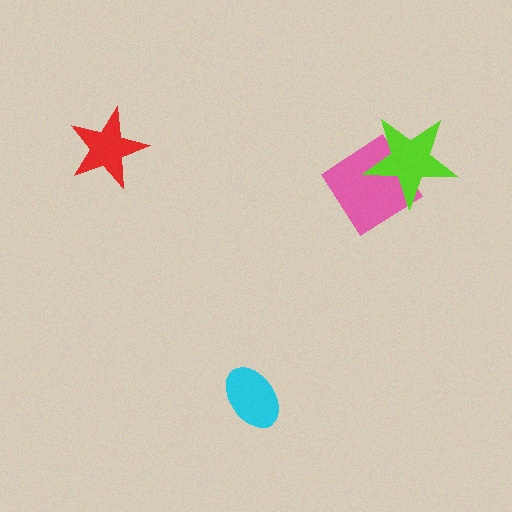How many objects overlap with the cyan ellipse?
0 objects overlap with the cyan ellipse.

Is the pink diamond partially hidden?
Yes, it is partially covered by another shape.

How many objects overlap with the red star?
0 objects overlap with the red star.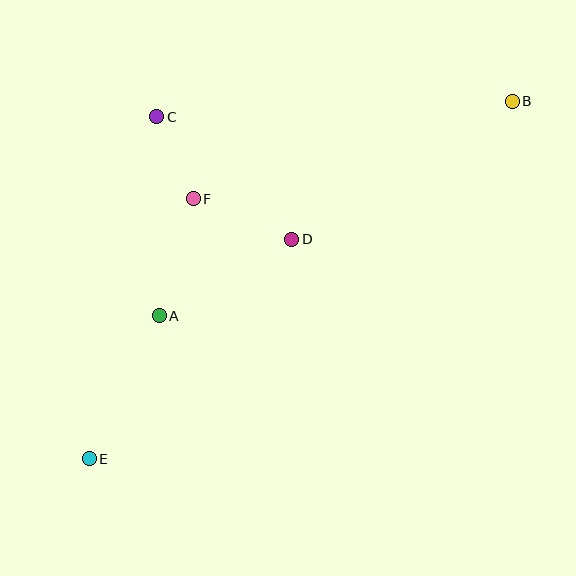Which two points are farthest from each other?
Points B and E are farthest from each other.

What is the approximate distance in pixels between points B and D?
The distance between B and D is approximately 260 pixels.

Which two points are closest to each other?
Points C and F are closest to each other.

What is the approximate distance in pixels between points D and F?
The distance between D and F is approximately 106 pixels.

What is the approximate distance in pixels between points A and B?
The distance between A and B is approximately 413 pixels.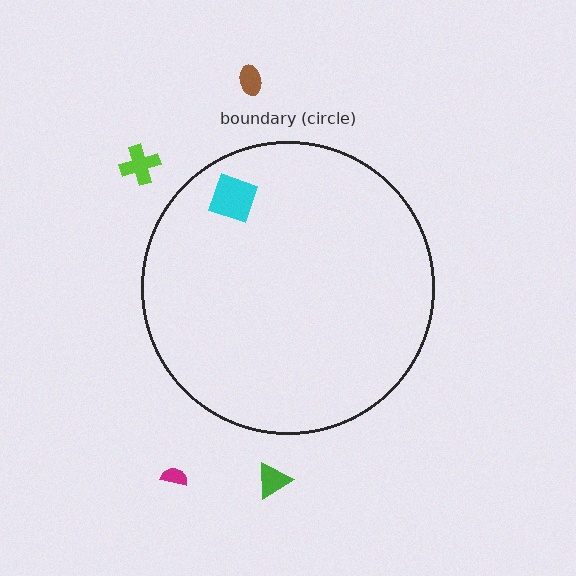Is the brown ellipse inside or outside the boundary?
Outside.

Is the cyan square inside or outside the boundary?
Inside.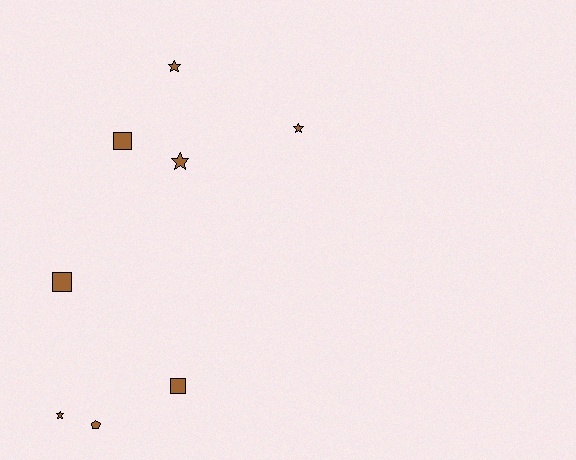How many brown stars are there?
There are 4 brown stars.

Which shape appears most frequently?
Star, with 4 objects.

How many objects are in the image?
There are 8 objects.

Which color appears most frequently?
Brown, with 8 objects.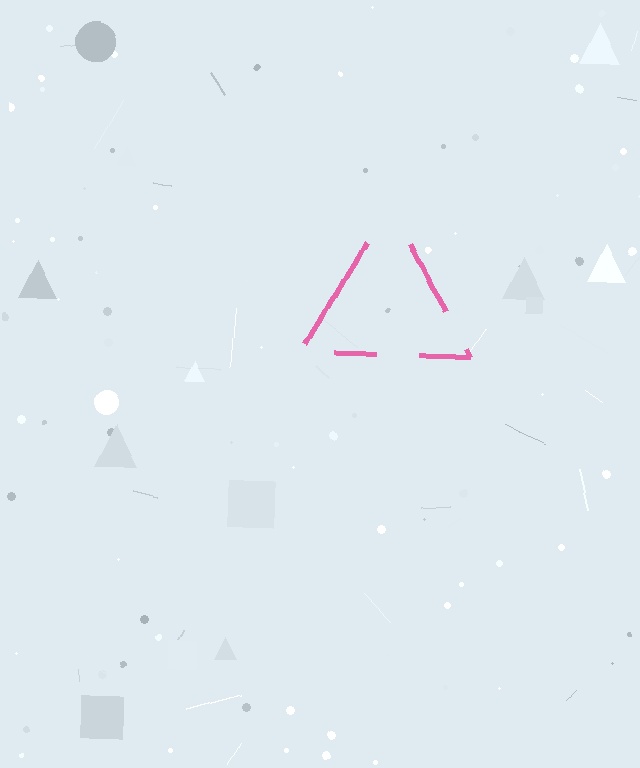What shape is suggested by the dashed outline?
The dashed outline suggests a triangle.